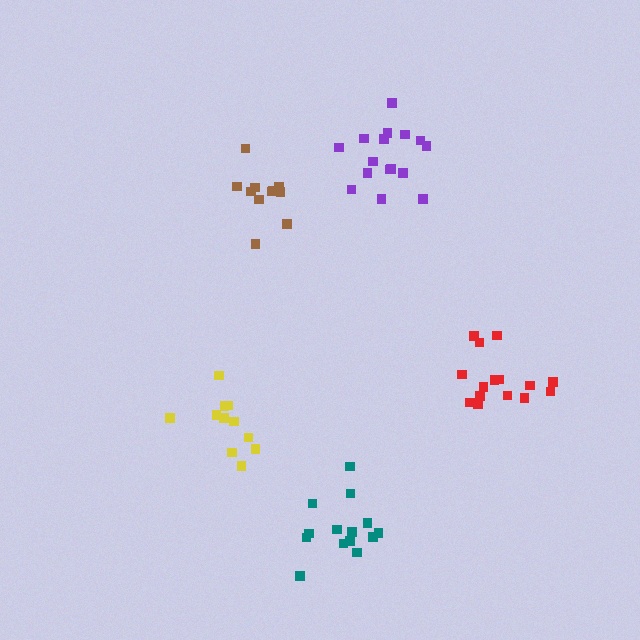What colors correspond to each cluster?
The clusters are colored: red, purple, brown, teal, yellow.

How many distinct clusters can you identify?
There are 5 distinct clusters.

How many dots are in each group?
Group 1: 15 dots, Group 2: 16 dots, Group 3: 11 dots, Group 4: 14 dots, Group 5: 11 dots (67 total).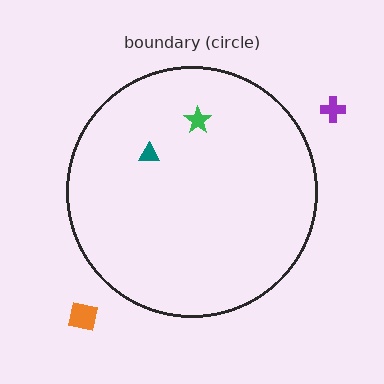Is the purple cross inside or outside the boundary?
Outside.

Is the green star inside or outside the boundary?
Inside.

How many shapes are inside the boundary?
2 inside, 2 outside.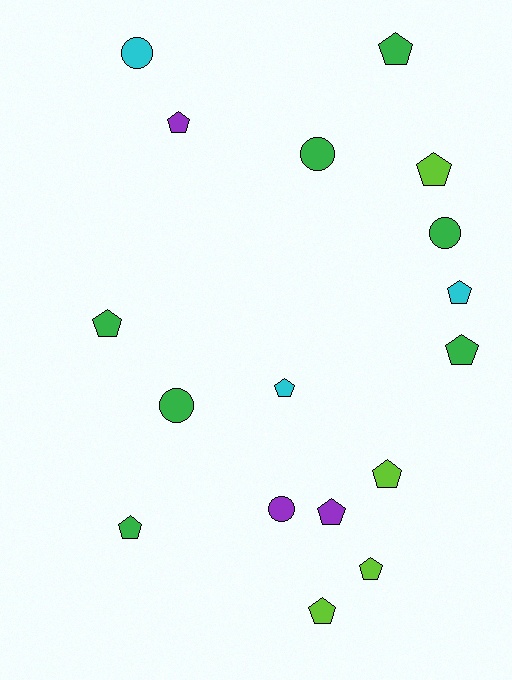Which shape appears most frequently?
Pentagon, with 12 objects.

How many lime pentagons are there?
There are 4 lime pentagons.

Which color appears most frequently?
Green, with 7 objects.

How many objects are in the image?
There are 17 objects.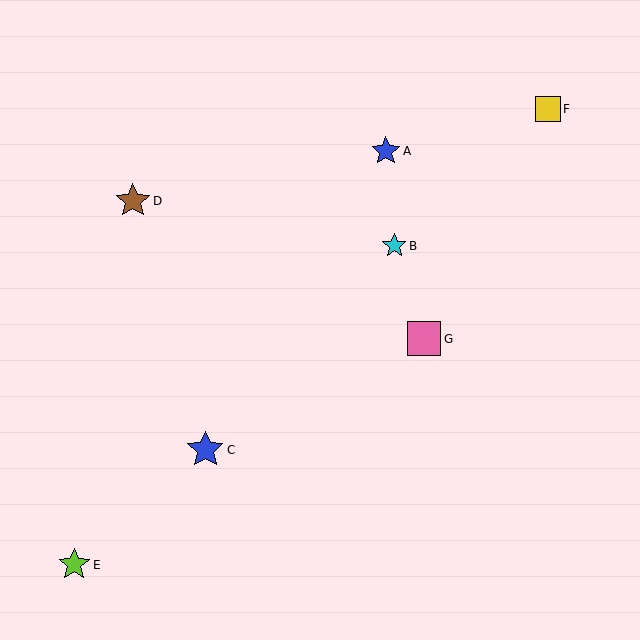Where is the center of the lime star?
The center of the lime star is at (74, 565).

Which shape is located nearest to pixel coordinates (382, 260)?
The cyan star (labeled B) at (394, 246) is nearest to that location.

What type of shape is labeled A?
Shape A is a blue star.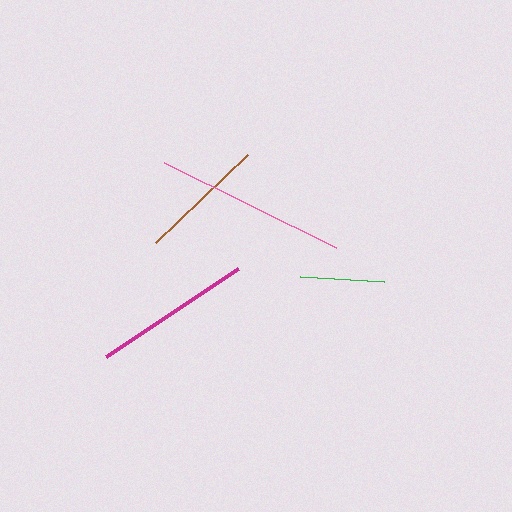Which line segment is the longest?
The pink line is the longest at approximately 192 pixels.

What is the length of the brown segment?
The brown segment is approximately 127 pixels long.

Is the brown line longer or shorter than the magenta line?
The magenta line is longer than the brown line.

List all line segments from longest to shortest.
From longest to shortest: pink, magenta, brown, green.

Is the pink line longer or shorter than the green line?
The pink line is longer than the green line.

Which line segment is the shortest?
The green line is the shortest at approximately 84 pixels.